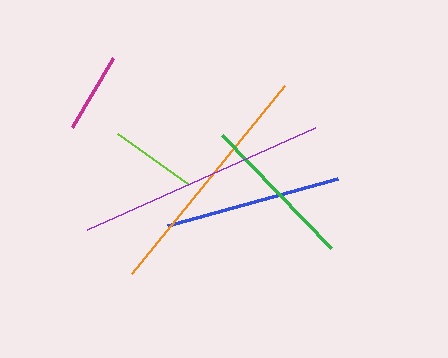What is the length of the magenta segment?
The magenta segment is approximately 80 pixels long.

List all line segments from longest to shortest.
From longest to shortest: purple, orange, blue, green, lime, magenta.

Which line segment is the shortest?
The magenta line is the shortest at approximately 80 pixels.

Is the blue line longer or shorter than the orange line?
The orange line is longer than the blue line.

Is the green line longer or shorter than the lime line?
The green line is longer than the lime line.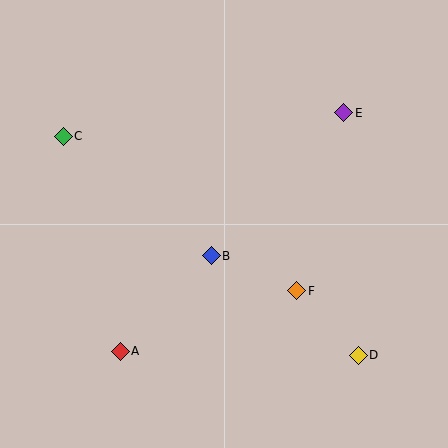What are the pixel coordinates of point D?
Point D is at (358, 355).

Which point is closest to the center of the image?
Point B at (211, 256) is closest to the center.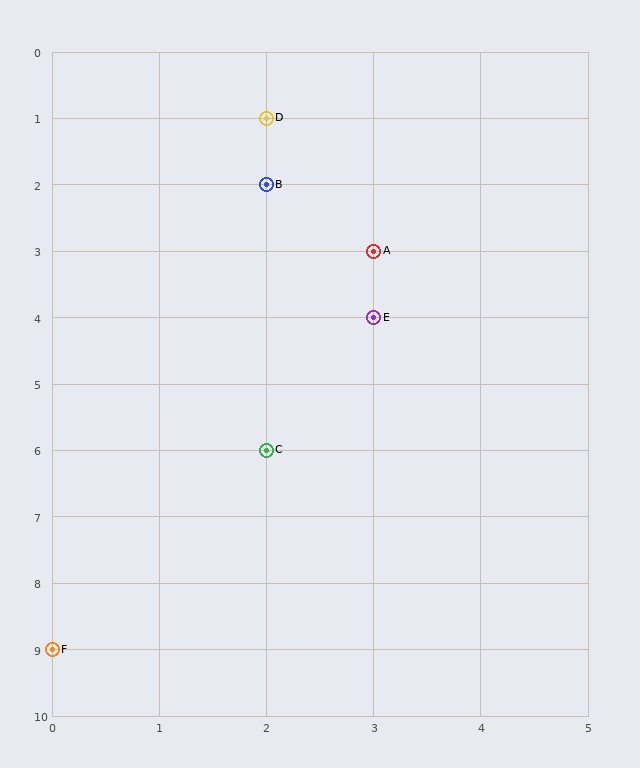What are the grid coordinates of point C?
Point C is at grid coordinates (2, 6).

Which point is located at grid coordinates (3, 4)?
Point E is at (3, 4).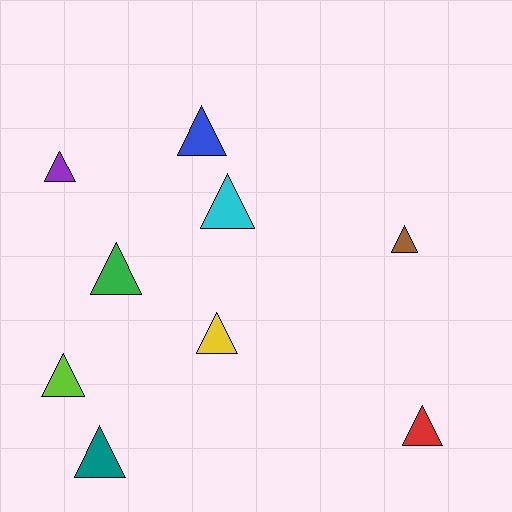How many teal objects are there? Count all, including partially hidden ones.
There is 1 teal object.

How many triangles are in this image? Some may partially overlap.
There are 9 triangles.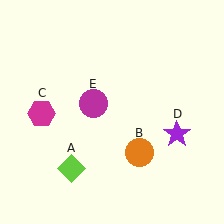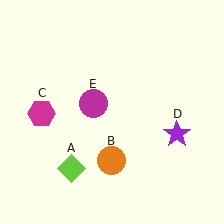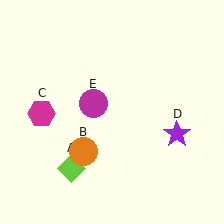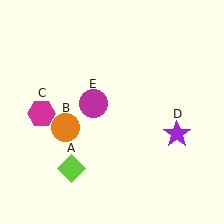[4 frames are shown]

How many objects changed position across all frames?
1 object changed position: orange circle (object B).